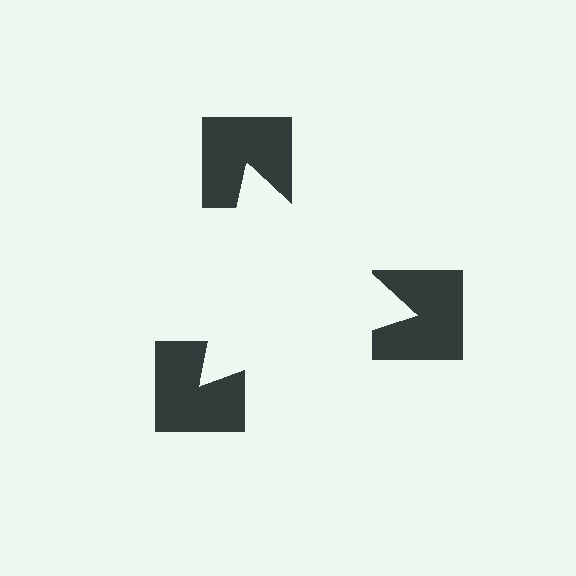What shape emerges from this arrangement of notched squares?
An illusory triangle — its edges are inferred from the aligned wedge cuts in the notched squares, not physically drawn.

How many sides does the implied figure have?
3 sides.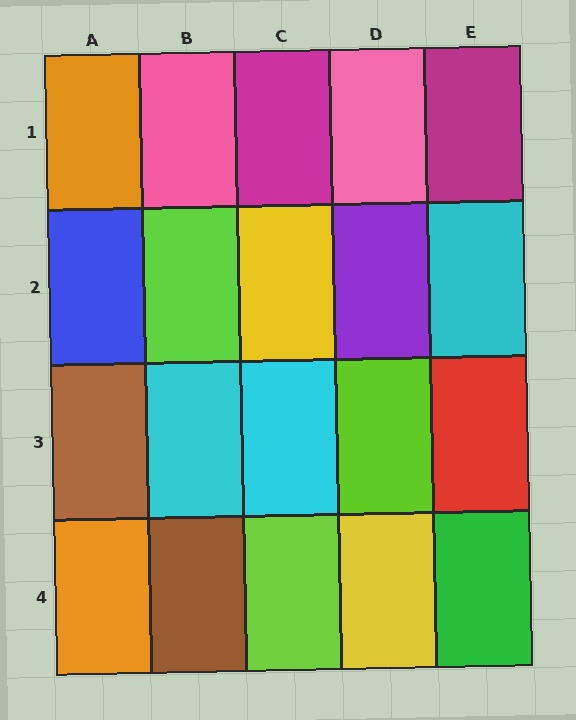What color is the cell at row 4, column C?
Lime.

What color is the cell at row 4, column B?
Brown.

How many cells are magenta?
2 cells are magenta.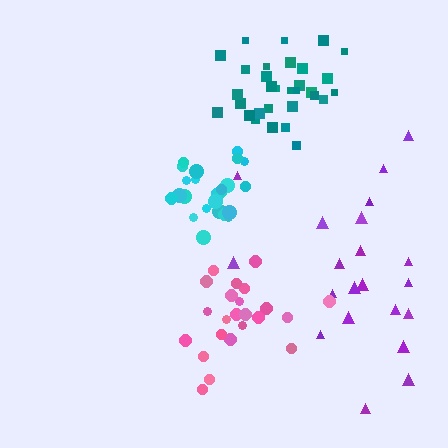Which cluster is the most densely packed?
Teal.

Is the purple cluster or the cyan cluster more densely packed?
Cyan.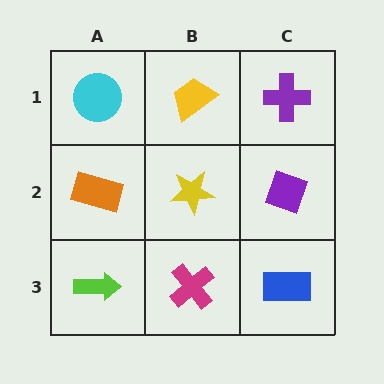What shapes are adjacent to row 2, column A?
A cyan circle (row 1, column A), a lime arrow (row 3, column A), a yellow star (row 2, column B).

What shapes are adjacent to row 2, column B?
A yellow trapezoid (row 1, column B), a magenta cross (row 3, column B), an orange rectangle (row 2, column A), a purple diamond (row 2, column C).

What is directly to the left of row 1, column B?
A cyan circle.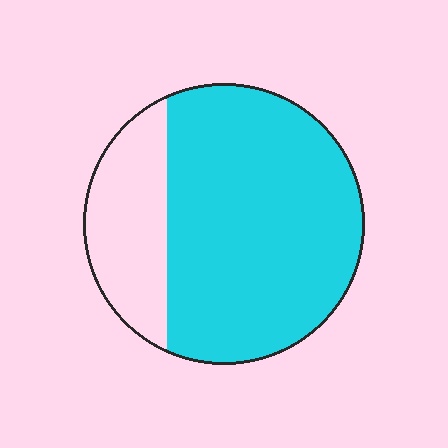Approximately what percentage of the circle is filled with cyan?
Approximately 75%.